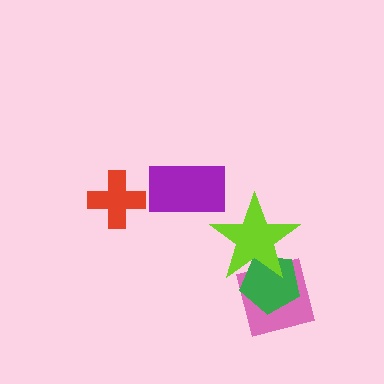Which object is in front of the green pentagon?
The lime star is in front of the green pentagon.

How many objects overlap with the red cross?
0 objects overlap with the red cross.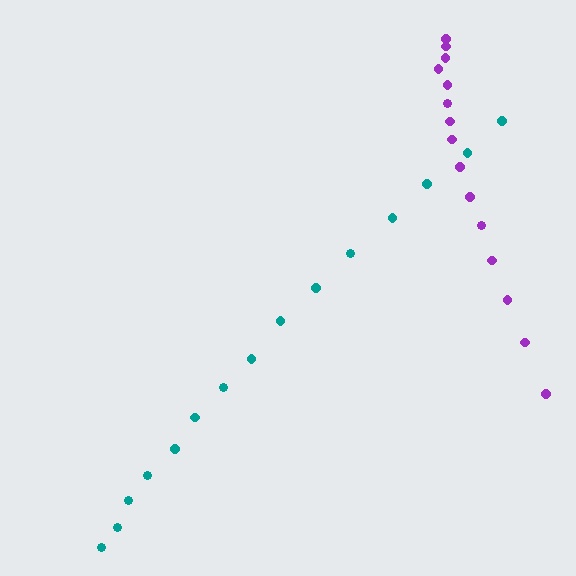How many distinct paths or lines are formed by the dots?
There are 2 distinct paths.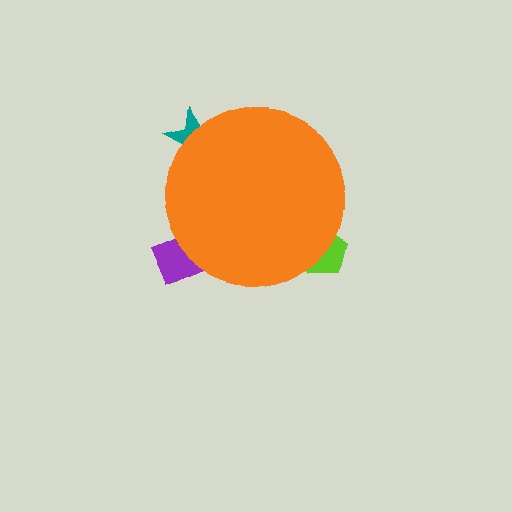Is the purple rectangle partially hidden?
Yes, the purple rectangle is partially hidden behind the orange circle.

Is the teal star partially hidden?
Yes, the teal star is partially hidden behind the orange circle.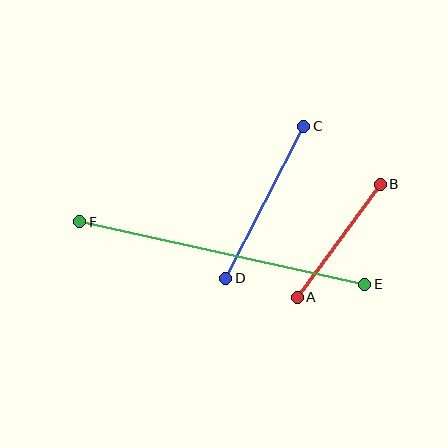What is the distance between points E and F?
The distance is approximately 292 pixels.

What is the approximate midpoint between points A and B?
The midpoint is at approximately (339, 241) pixels.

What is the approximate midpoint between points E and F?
The midpoint is at approximately (222, 253) pixels.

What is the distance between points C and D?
The distance is approximately 171 pixels.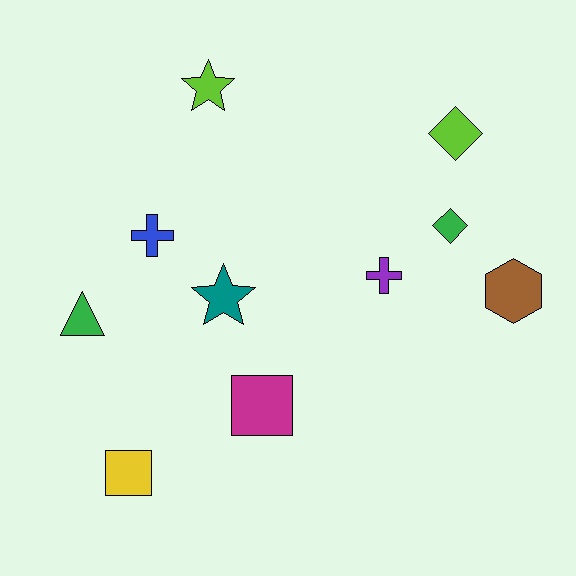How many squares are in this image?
There are 2 squares.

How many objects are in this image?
There are 10 objects.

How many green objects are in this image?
There are 2 green objects.